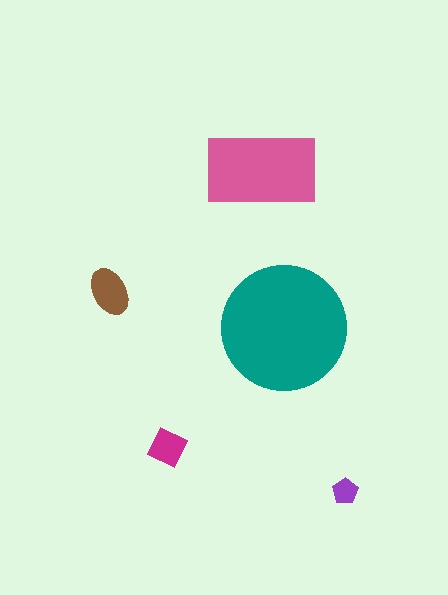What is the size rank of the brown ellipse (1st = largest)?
3rd.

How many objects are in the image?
There are 5 objects in the image.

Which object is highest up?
The pink rectangle is topmost.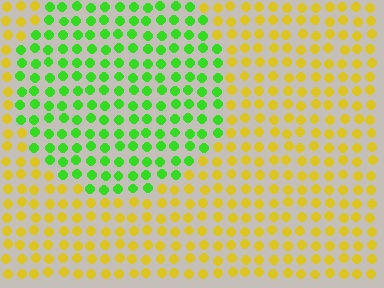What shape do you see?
I see a circle.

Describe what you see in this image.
The image is filled with small yellow elements in a uniform arrangement. A circle-shaped region is visible where the elements are tinted to a slightly different hue, forming a subtle color boundary.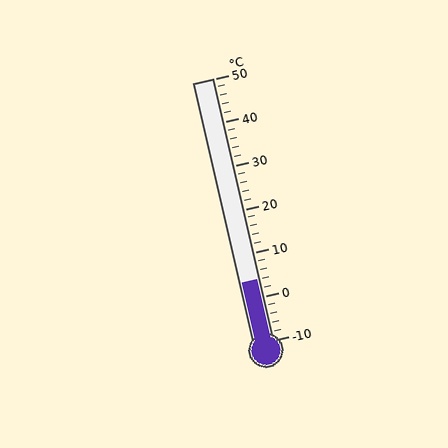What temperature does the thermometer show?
The thermometer shows approximately 4°C.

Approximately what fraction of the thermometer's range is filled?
The thermometer is filled to approximately 25% of its range.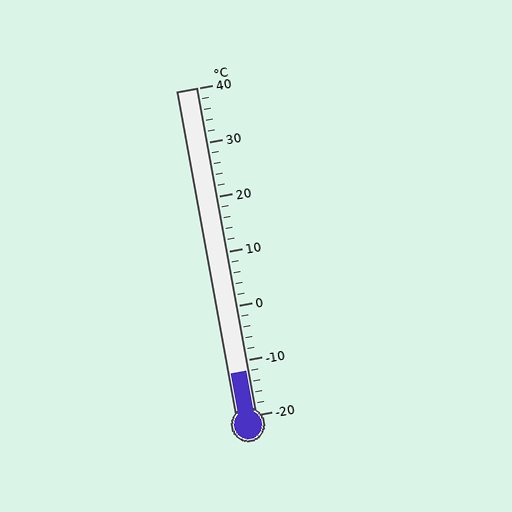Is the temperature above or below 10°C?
The temperature is below 10°C.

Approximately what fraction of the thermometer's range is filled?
The thermometer is filled to approximately 15% of its range.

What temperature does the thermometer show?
The thermometer shows approximately -12°C.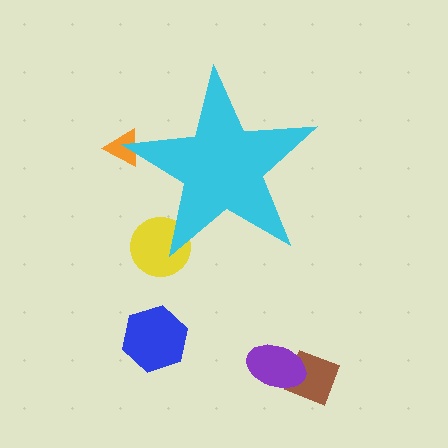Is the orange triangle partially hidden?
Yes, the orange triangle is partially hidden behind the cyan star.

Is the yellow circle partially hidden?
Yes, the yellow circle is partially hidden behind the cyan star.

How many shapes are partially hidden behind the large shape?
2 shapes are partially hidden.